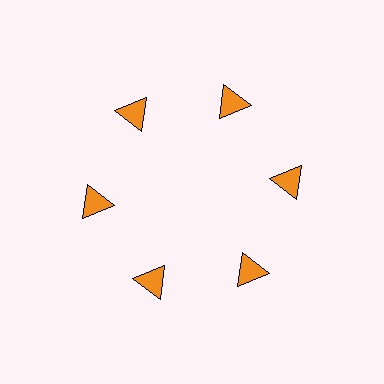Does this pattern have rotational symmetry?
Yes, this pattern has 6-fold rotational symmetry. It looks the same after rotating 60 degrees around the center.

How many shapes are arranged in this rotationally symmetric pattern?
There are 6 shapes, arranged in 6 groups of 1.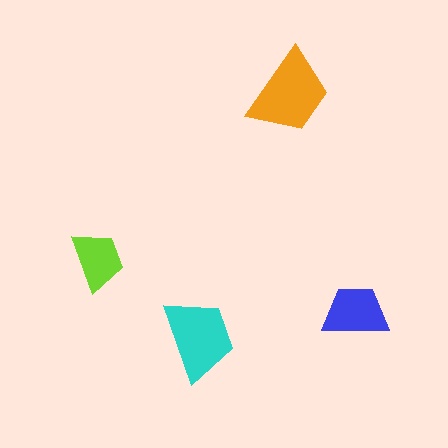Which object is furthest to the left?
The lime trapezoid is leftmost.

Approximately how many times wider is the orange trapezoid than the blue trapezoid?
About 1.5 times wider.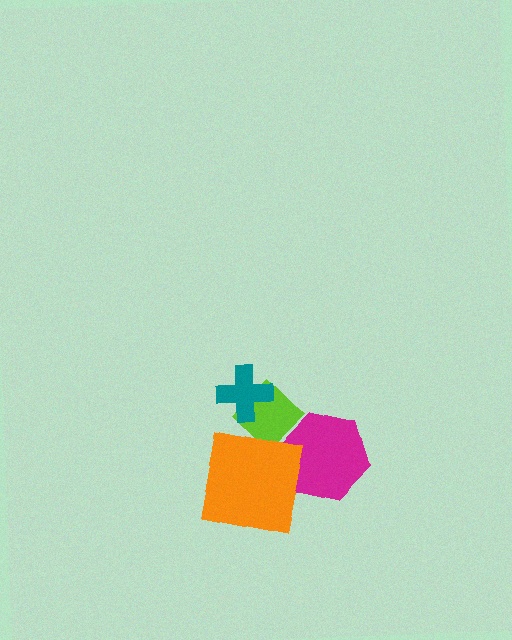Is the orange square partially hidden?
No, no other shape covers it.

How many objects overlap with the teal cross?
1 object overlaps with the teal cross.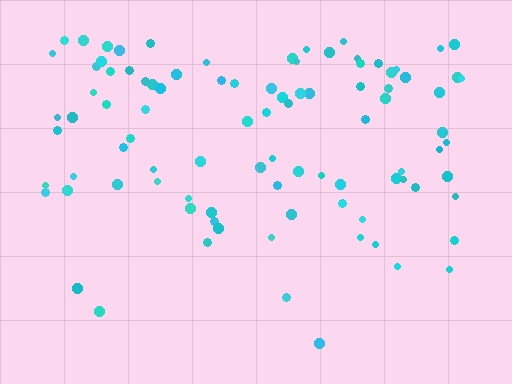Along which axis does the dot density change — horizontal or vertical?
Vertical.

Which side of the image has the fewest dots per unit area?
The bottom.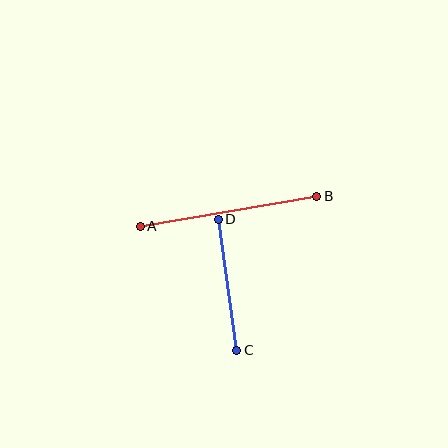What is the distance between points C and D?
The distance is approximately 133 pixels.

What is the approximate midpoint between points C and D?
The midpoint is at approximately (228, 285) pixels.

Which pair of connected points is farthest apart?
Points A and B are farthest apart.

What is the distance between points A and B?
The distance is approximately 179 pixels.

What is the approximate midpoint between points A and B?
The midpoint is at approximately (228, 211) pixels.